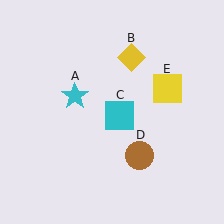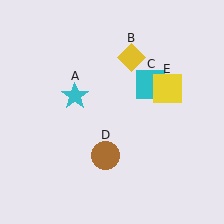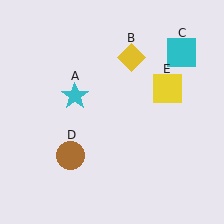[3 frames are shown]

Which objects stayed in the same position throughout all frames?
Cyan star (object A) and yellow diamond (object B) and yellow square (object E) remained stationary.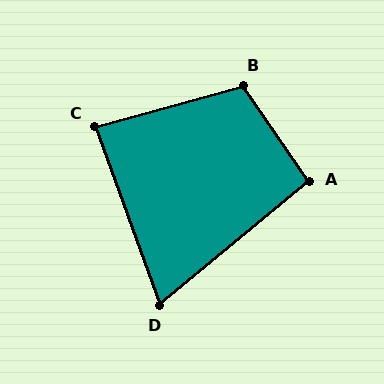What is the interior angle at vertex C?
Approximately 85 degrees (approximately right).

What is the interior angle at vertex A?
Approximately 95 degrees (approximately right).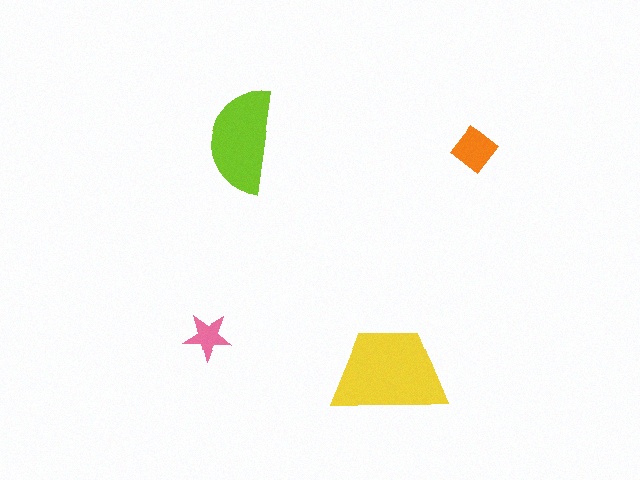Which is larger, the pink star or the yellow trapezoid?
The yellow trapezoid.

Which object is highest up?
The lime semicircle is topmost.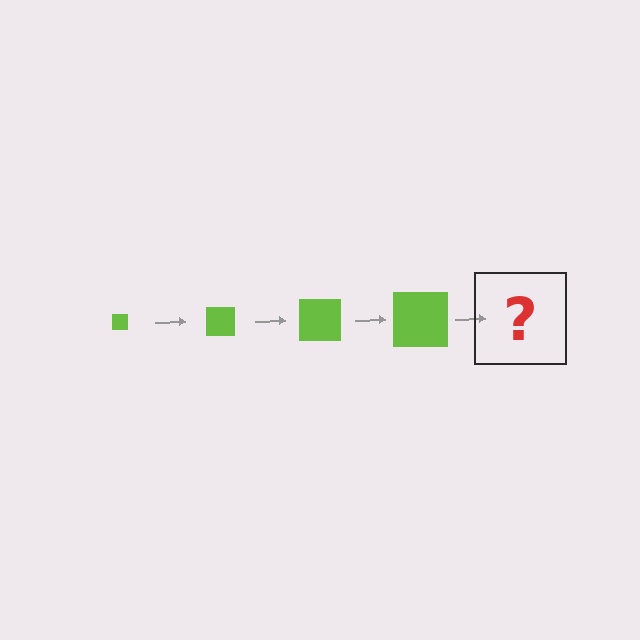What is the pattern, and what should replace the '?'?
The pattern is that the square gets progressively larger each step. The '?' should be a lime square, larger than the previous one.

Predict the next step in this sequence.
The next step is a lime square, larger than the previous one.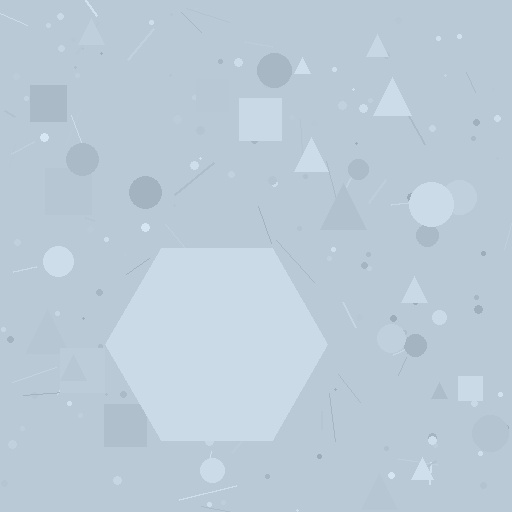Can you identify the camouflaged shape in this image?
The camouflaged shape is a hexagon.